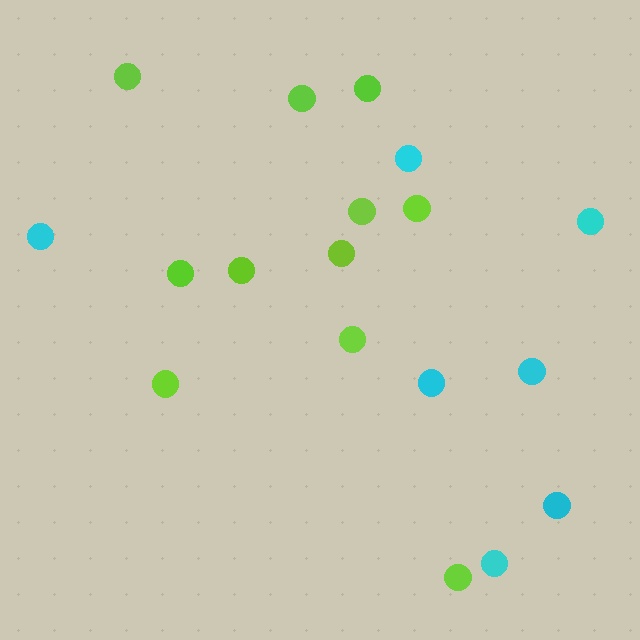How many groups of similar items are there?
There are 2 groups: one group of lime circles (11) and one group of cyan circles (7).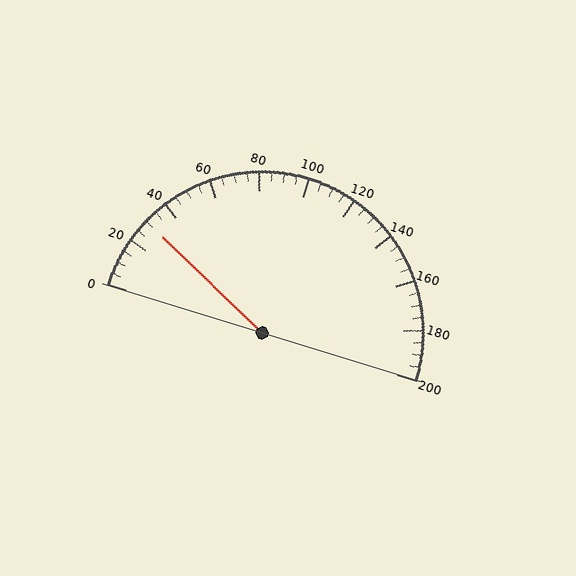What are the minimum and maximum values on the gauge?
The gauge ranges from 0 to 200.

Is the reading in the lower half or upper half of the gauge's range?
The reading is in the lower half of the range (0 to 200).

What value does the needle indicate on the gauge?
The needle indicates approximately 30.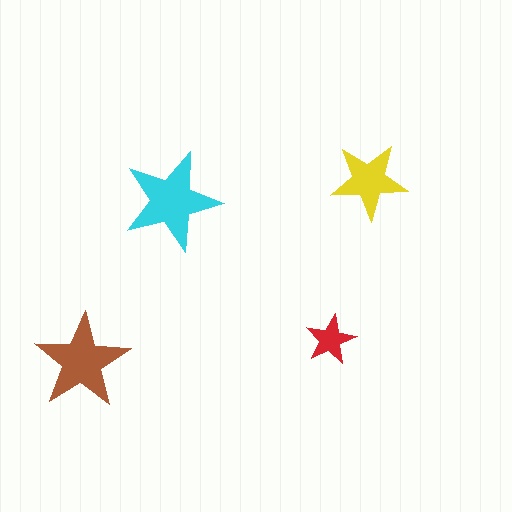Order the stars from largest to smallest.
the cyan one, the brown one, the yellow one, the red one.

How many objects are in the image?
There are 4 objects in the image.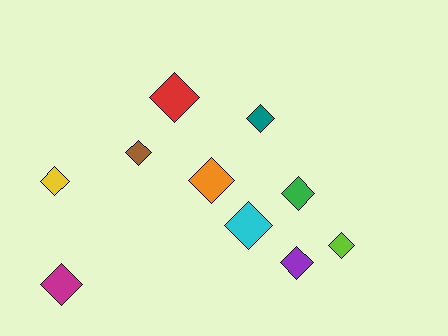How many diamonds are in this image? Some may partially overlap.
There are 10 diamonds.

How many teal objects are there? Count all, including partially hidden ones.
There is 1 teal object.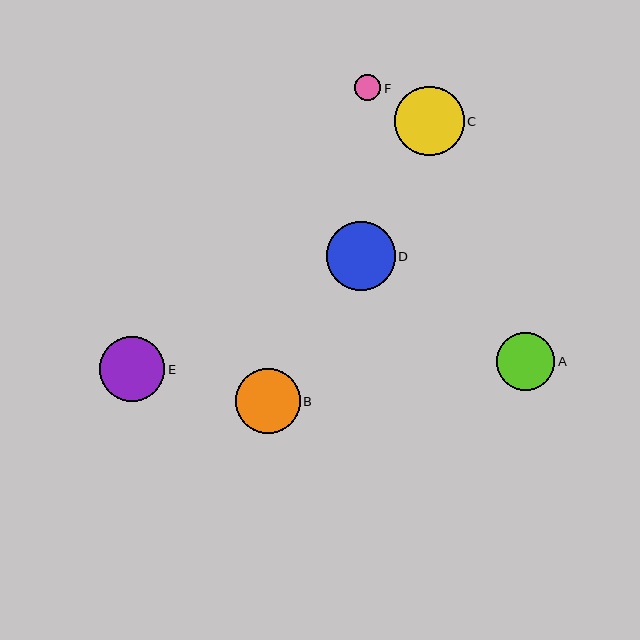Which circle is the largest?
Circle C is the largest with a size of approximately 70 pixels.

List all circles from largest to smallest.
From largest to smallest: C, D, E, B, A, F.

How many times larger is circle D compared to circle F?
Circle D is approximately 2.6 times the size of circle F.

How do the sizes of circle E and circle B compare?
Circle E and circle B are approximately the same size.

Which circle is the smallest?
Circle F is the smallest with a size of approximately 27 pixels.